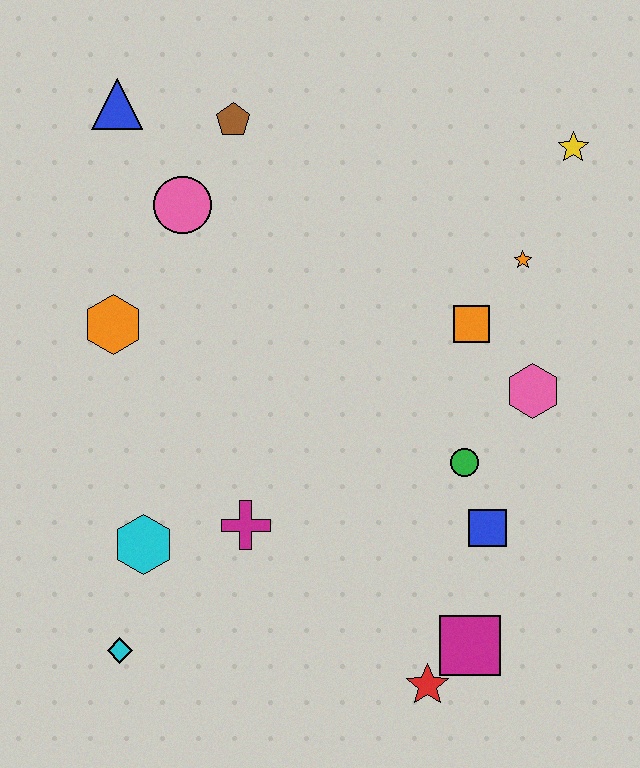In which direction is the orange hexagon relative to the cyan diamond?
The orange hexagon is above the cyan diamond.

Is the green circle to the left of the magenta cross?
No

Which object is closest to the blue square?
The green circle is closest to the blue square.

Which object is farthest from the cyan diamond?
The yellow star is farthest from the cyan diamond.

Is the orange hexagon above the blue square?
Yes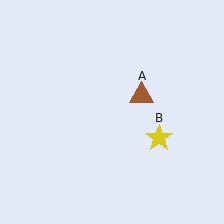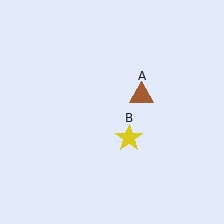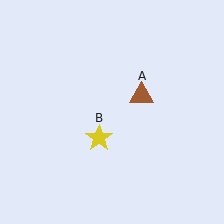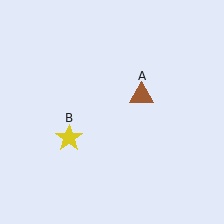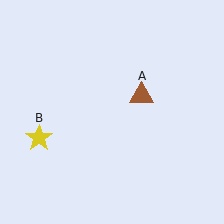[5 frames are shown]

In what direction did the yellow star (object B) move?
The yellow star (object B) moved left.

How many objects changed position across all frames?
1 object changed position: yellow star (object B).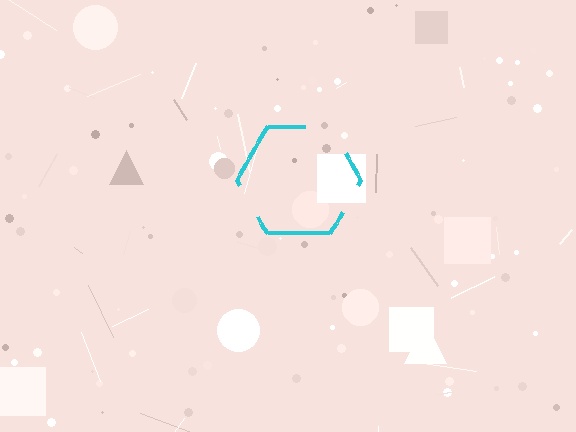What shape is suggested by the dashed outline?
The dashed outline suggests a hexagon.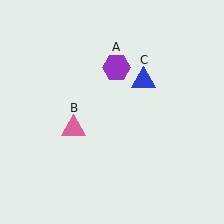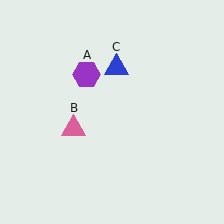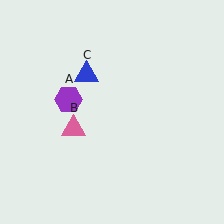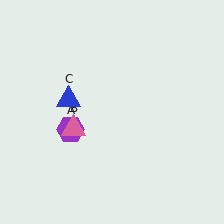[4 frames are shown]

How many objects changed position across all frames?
2 objects changed position: purple hexagon (object A), blue triangle (object C).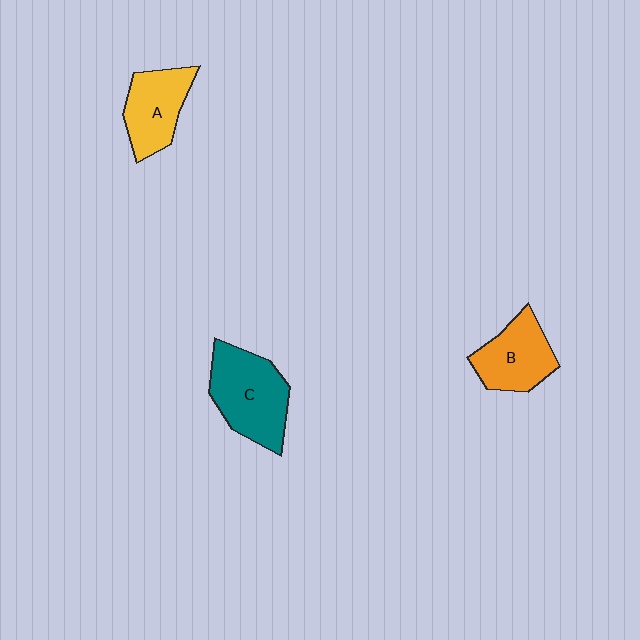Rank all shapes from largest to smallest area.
From largest to smallest: C (teal), B (orange), A (yellow).